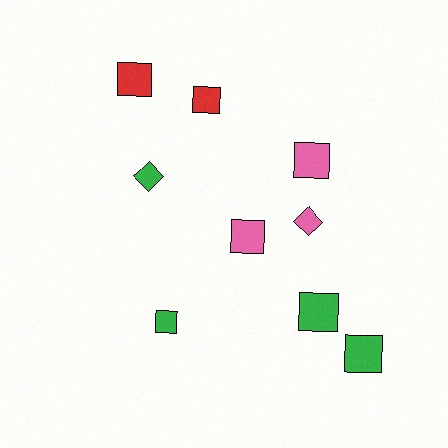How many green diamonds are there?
There is 1 green diamond.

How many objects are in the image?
There are 9 objects.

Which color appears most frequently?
Green, with 4 objects.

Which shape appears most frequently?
Square, with 7 objects.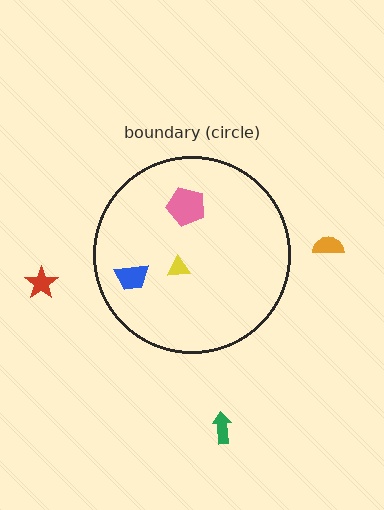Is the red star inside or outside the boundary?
Outside.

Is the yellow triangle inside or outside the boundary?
Inside.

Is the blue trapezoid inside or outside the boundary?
Inside.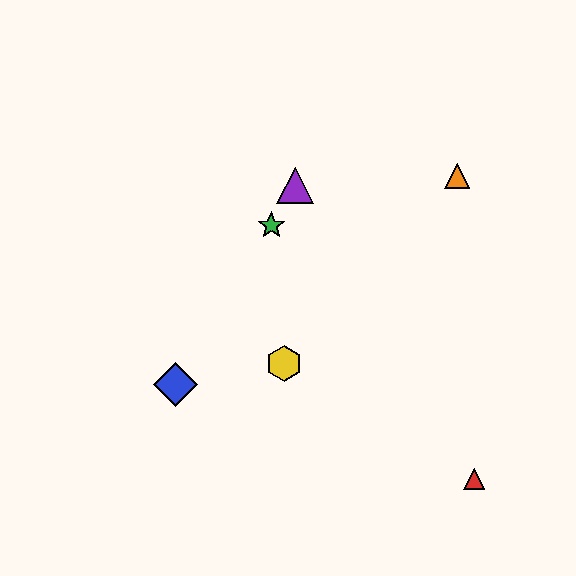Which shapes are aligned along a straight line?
The blue diamond, the green star, the purple triangle are aligned along a straight line.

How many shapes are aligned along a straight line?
3 shapes (the blue diamond, the green star, the purple triangle) are aligned along a straight line.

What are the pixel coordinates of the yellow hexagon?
The yellow hexagon is at (284, 364).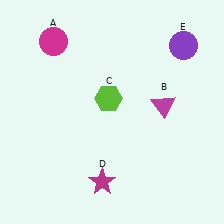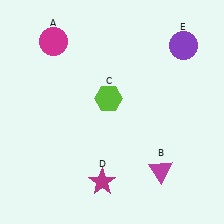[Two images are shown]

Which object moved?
The magenta triangle (B) moved down.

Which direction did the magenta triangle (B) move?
The magenta triangle (B) moved down.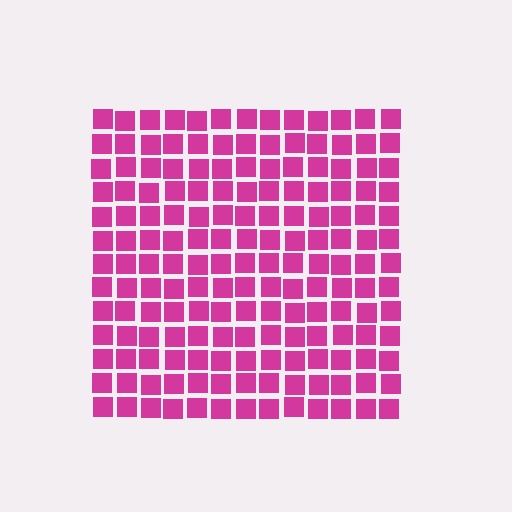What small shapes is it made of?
It is made of small squares.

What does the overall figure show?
The overall figure shows a square.